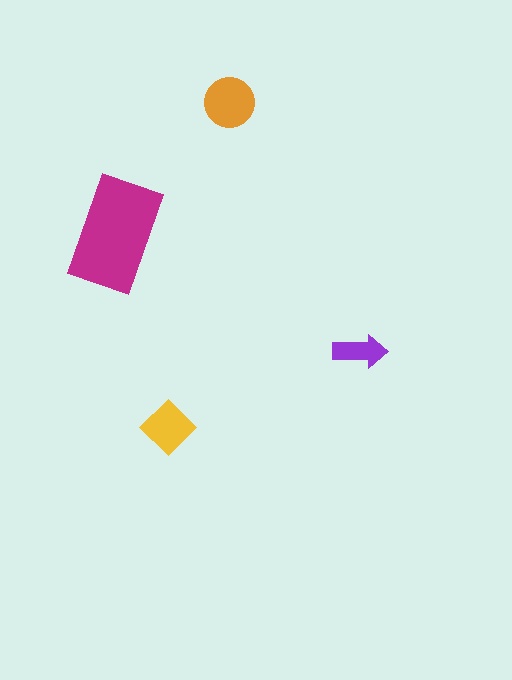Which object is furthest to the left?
The magenta rectangle is leftmost.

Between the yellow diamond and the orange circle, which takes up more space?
The orange circle.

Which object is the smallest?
The purple arrow.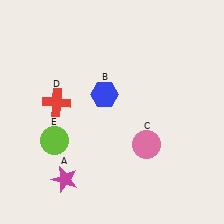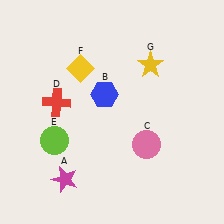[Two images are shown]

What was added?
A yellow diamond (F), a yellow star (G) were added in Image 2.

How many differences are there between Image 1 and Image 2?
There are 2 differences between the two images.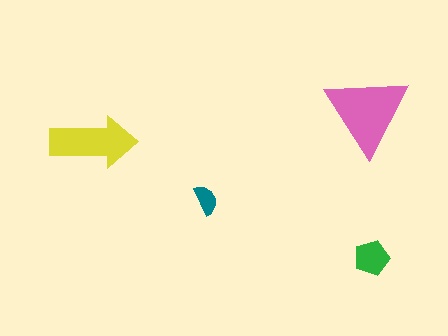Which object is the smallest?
The teal semicircle.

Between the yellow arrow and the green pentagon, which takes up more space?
The yellow arrow.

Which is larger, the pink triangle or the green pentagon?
The pink triangle.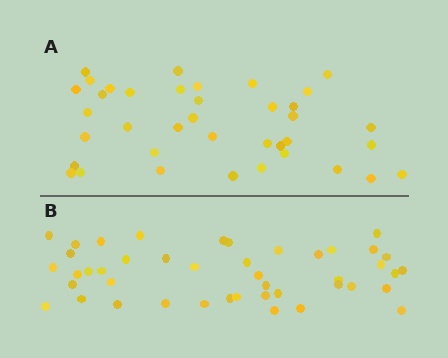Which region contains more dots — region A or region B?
Region B (the bottom region) has more dots.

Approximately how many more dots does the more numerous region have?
Region B has about 6 more dots than region A.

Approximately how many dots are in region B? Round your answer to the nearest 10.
About 40 dots. (The exact count is 44, which rounds to 40.)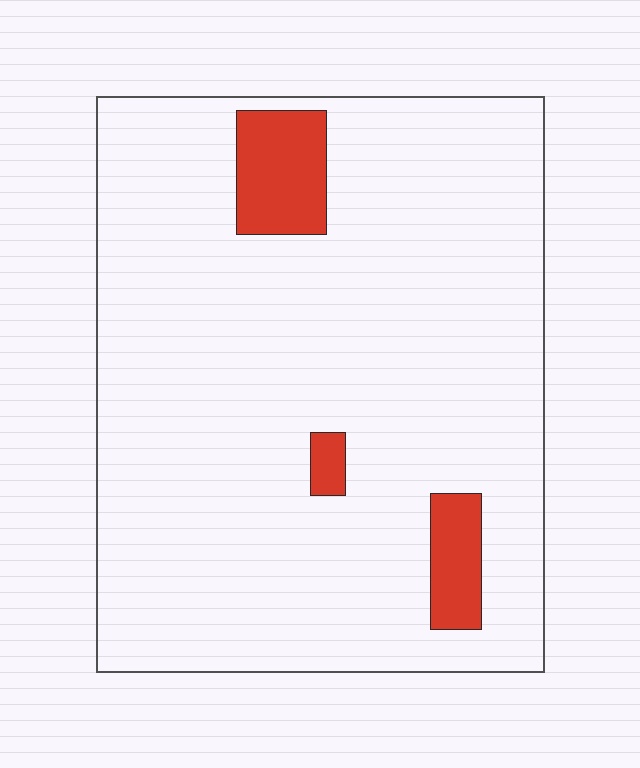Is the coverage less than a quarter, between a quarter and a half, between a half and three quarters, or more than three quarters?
Less than a quarter.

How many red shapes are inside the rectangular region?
3.